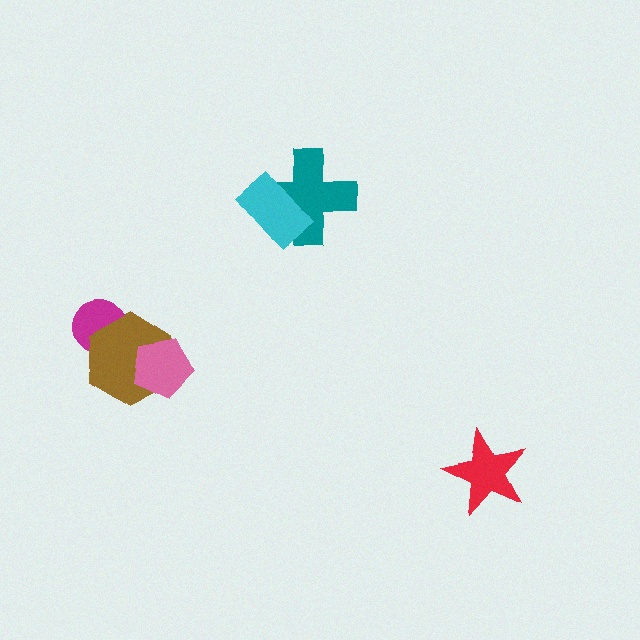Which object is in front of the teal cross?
The cyan rectangle is in front of the teal cross.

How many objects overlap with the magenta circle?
1 object overlaps with the magenta circle.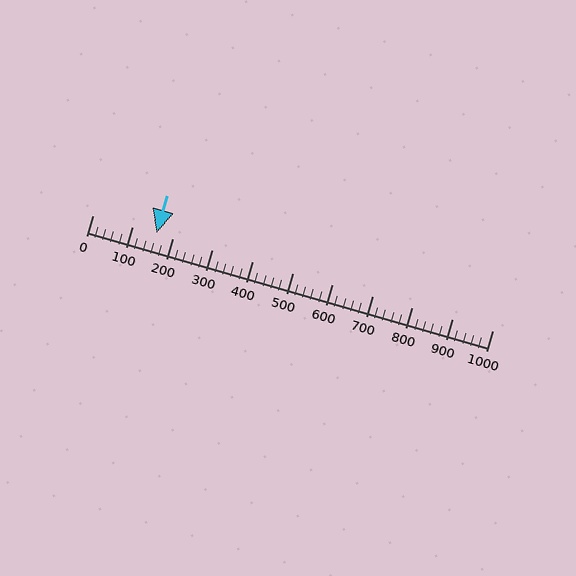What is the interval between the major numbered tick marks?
The major tick marks are spaced 100 units apart.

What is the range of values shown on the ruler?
The ruler shows values from 0 to 1000.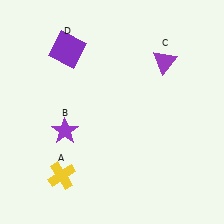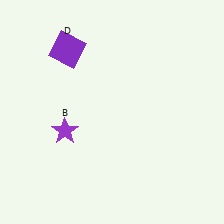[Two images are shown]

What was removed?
The yellow cross (A), the purple triangle (C) were removed in Image 2.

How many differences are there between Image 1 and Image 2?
There are 2 differences between the two images.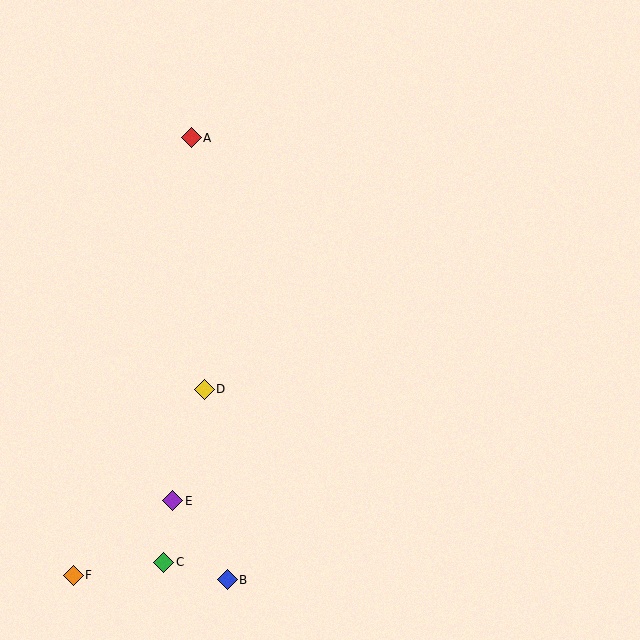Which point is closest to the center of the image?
Point D at (204, 389) is closest to the center.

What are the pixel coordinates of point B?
Point B is at (227, 580).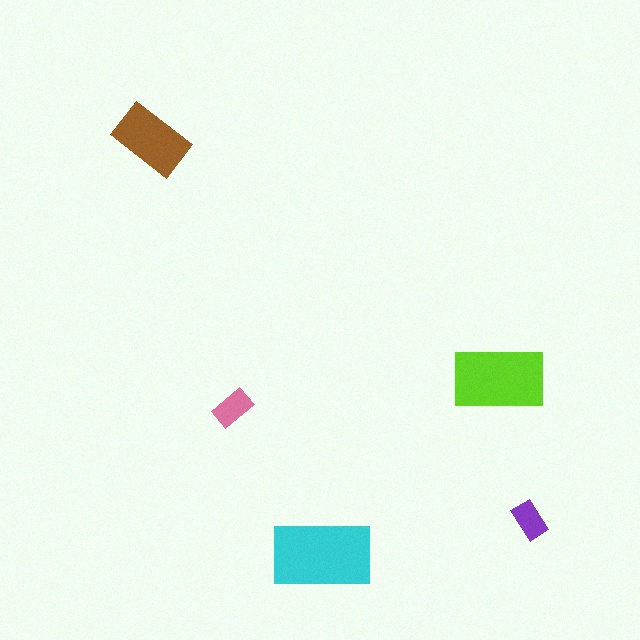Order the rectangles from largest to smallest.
the cyan one, the lime one, the brown one, the pink one, the purple one.